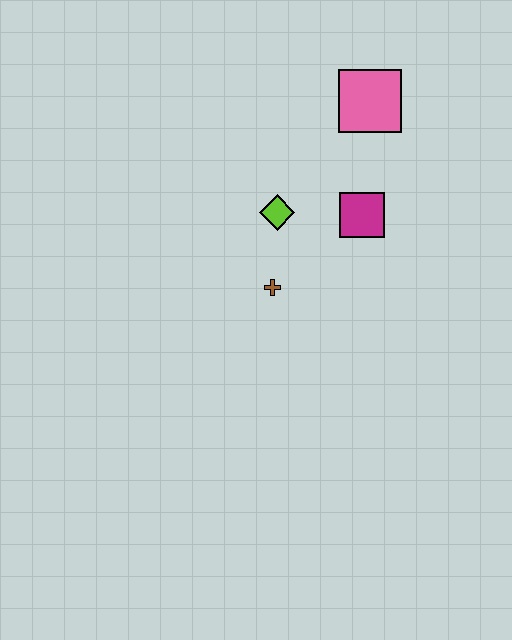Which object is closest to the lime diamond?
The brown cross is closest to the lime diamond.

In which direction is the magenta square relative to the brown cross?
The magenta square is to the right of the brown cross.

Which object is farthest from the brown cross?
The pink square is farthest from the brown cross.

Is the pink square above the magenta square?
Yes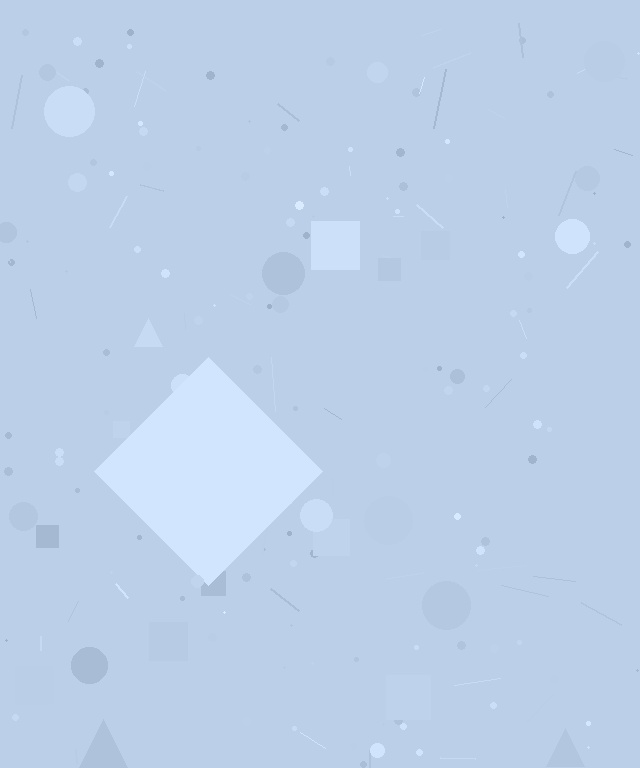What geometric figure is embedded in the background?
A diamond is embedded in the background.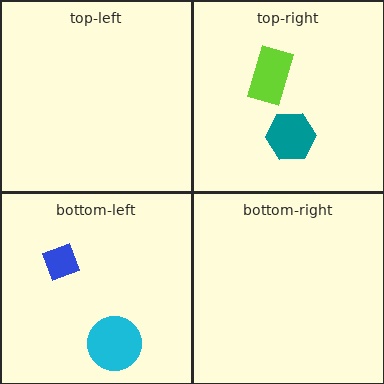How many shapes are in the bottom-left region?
2.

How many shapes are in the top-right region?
2.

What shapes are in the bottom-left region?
The blue diamond, the cyan circle.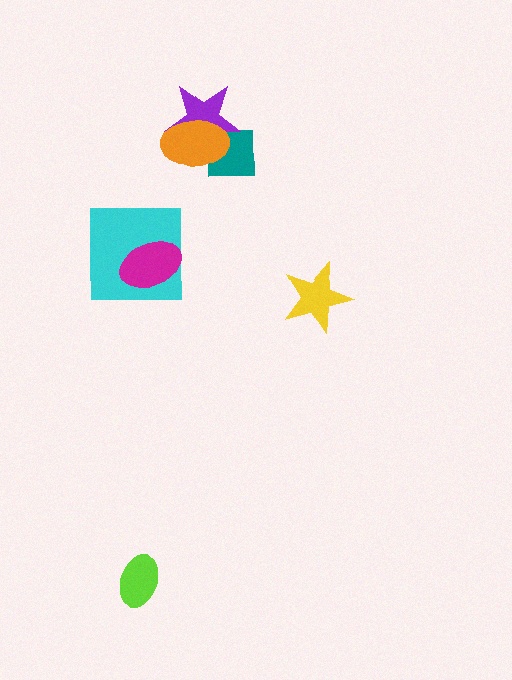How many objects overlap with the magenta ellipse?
1 object overlaps with the magenta ellipse.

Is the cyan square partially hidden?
Yes, it is partially covered by another shape.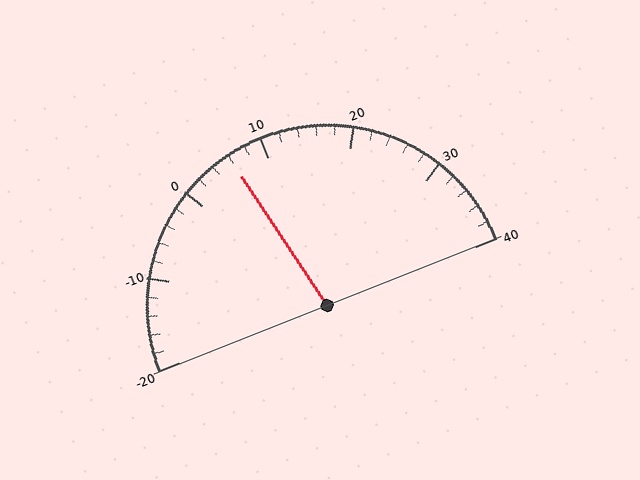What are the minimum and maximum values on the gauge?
The gauge ranges from -20 to 40.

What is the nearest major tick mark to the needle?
The nearest major tick mark is 10.